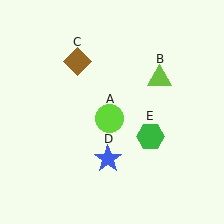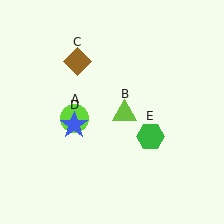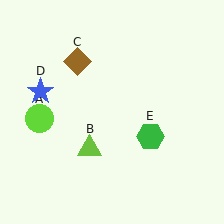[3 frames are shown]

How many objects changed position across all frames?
3 objects changed position: lime circle (object A), lime triangle (object B), blue star (object D).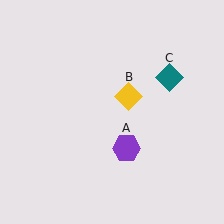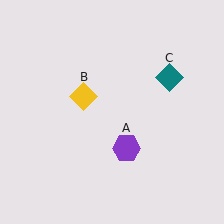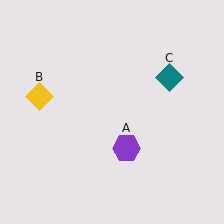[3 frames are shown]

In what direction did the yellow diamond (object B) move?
The yellow diamond (object B) moved left.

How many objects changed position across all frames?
1 object changed position: yellow diamond (object B).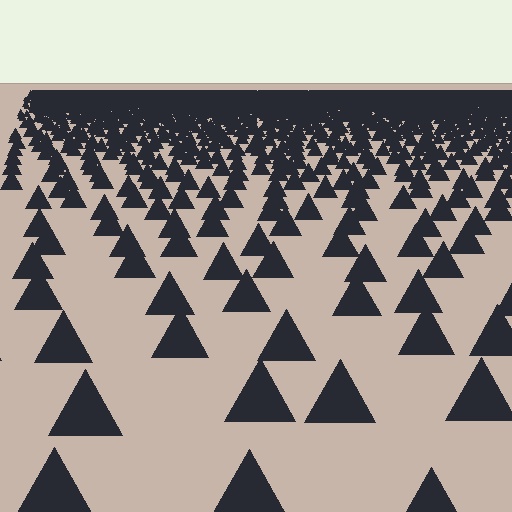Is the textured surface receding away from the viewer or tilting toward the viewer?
The surface is receding away from the viewer. Texture elements get smaller and denser toward the top.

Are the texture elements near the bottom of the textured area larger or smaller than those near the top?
Larger. Near the bottom, elements are closer to the viewer and appear at a bigger on-screen size.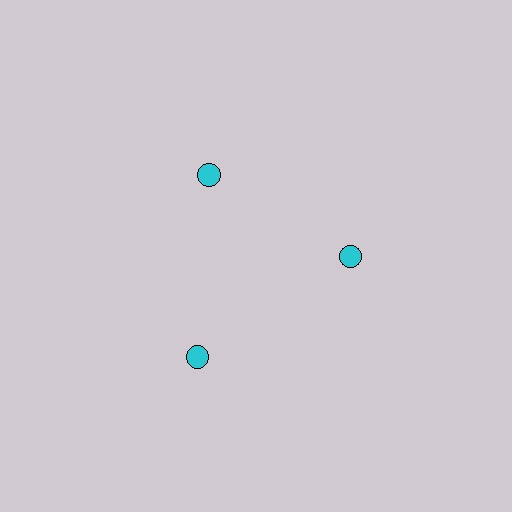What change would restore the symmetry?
The symmetry would be restored by moving it inward, back onto the ring so that all 3 circles sit at equal angles and equal distance from the center.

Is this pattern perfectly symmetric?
No. The 3 cyan circles are arranged in a ring, but one element near the 7 o'clock position is pushed outward from the center, breaking the 3-fold rotational symmetry.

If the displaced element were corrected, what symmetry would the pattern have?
It would have 3-fold rotational symmetry — the pattern would map onto itself every 120 degrees.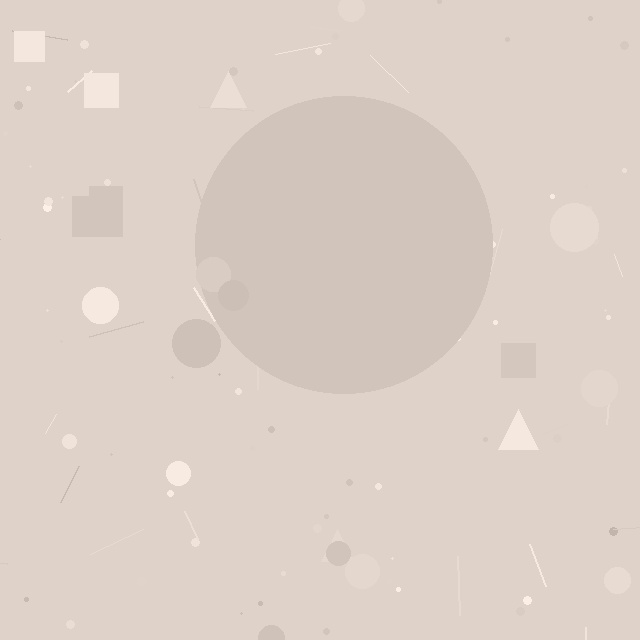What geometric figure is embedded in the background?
A circle is embedded in the background.